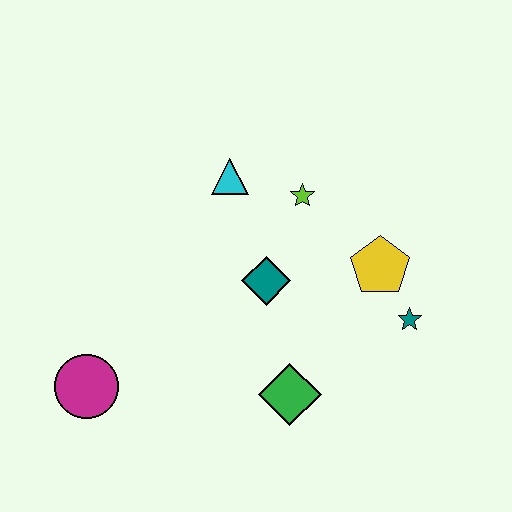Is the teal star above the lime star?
No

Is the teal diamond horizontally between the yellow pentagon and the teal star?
No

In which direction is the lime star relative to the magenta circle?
The lime star is to the right of the magenta circle.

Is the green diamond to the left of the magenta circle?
No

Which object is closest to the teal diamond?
The lime star is closest to the teal diamond.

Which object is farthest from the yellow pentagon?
The magenta circle is farthest from the yellow pentagon.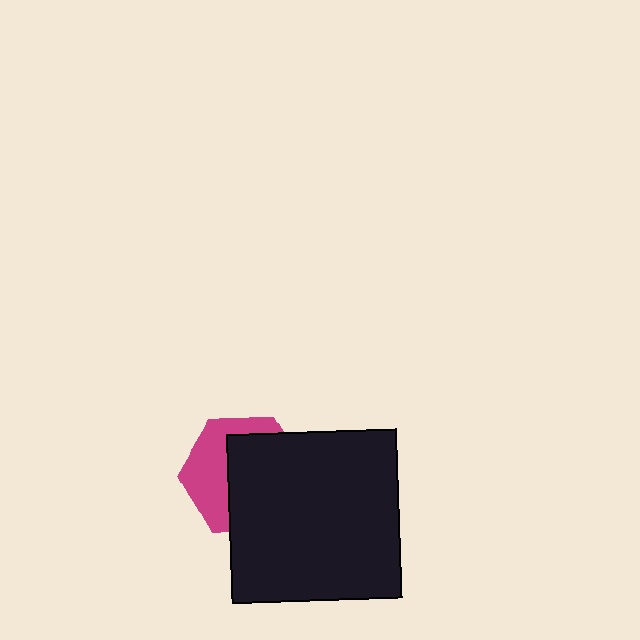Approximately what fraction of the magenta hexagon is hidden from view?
Roughly 59% of the magenta hexagon is hidden behind the black square.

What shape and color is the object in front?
The object in front is a black square.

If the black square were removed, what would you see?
You would see the complete magenta hexagon.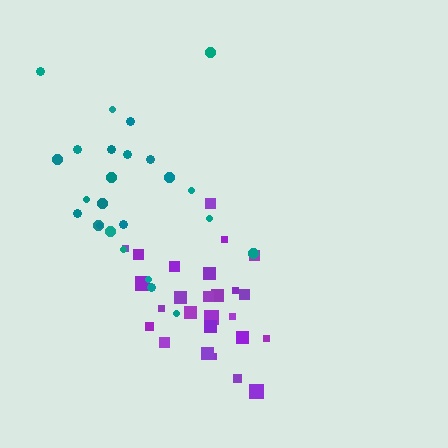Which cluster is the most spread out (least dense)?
Teal.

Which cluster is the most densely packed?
Purple.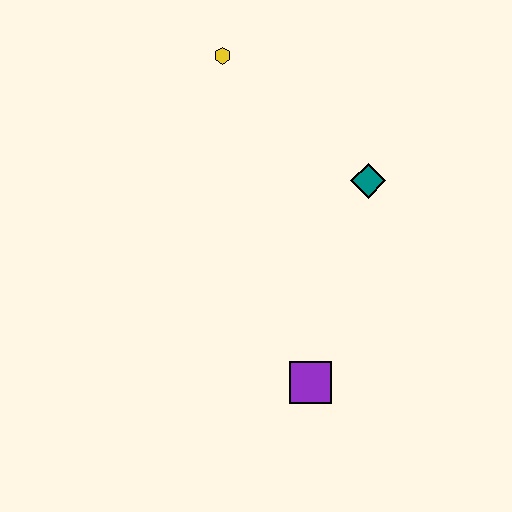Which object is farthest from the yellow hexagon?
The purple square is farthest from the yellow hexagon.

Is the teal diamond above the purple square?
Yes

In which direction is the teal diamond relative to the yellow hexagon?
The teal diamond is to the right of the yellow hexagon.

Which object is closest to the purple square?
The teal diamond is closest to the purple square.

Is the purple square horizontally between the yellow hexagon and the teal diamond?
Yes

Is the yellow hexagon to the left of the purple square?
Yes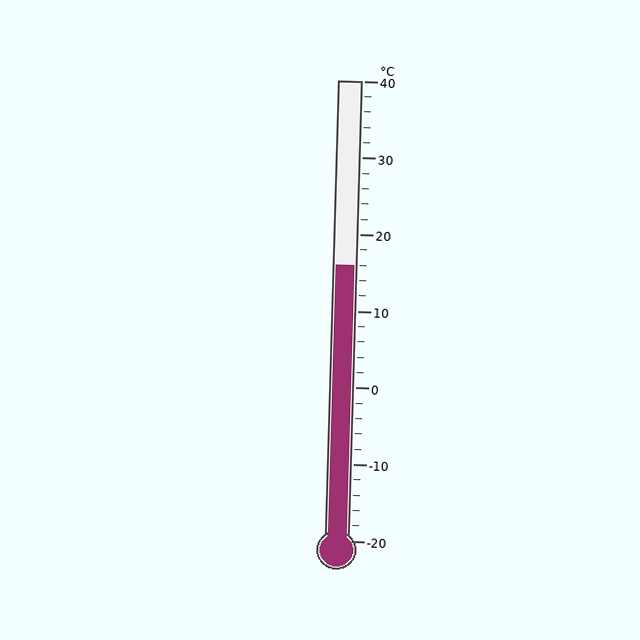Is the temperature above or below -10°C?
The temperature is above -10°C.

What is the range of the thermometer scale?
The thermometer scale ranges from -20°C to 40°C.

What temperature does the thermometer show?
The thermometer shows approximately 16°C.